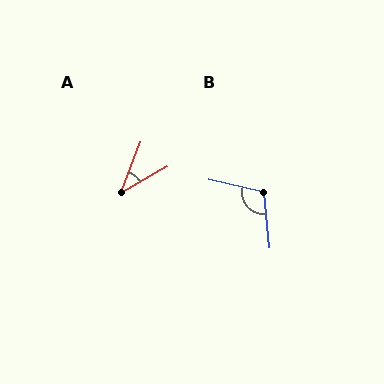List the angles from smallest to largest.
A (39°), B (109°).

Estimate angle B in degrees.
Approximately 109 degrees.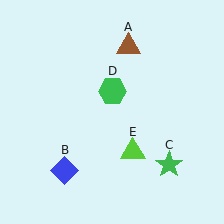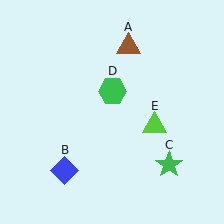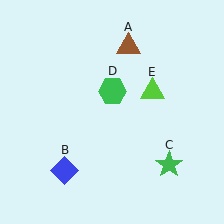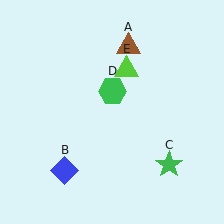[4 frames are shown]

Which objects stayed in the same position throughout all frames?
Brown triangle (object A) and blue diamond (object B) and green star (object C) and green hexagon (object D) remained stationary.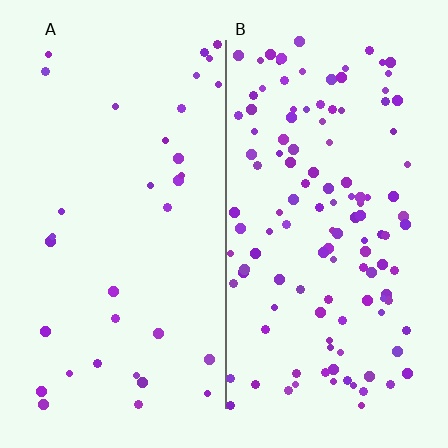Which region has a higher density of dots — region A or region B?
B (the right).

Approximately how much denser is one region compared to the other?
Approximately 3.7× — region B over region A.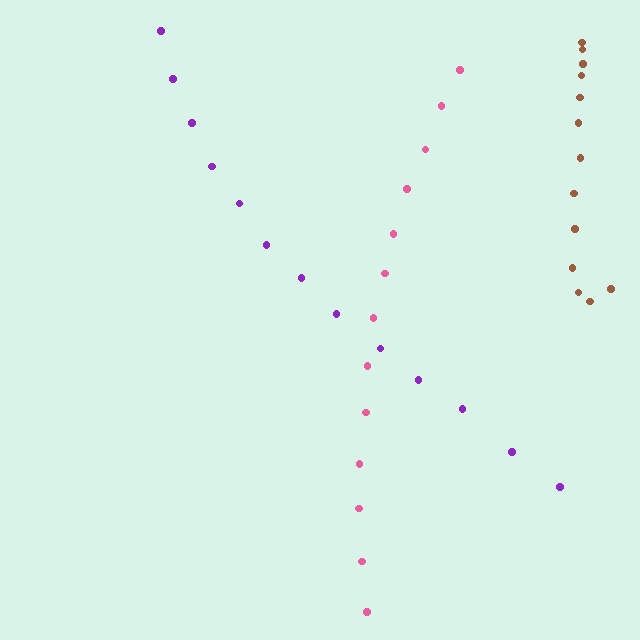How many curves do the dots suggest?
There are 3 distinct paths.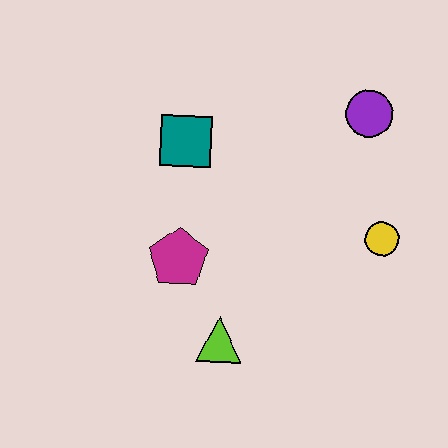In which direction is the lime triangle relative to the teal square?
The lime triangle is below the teal square.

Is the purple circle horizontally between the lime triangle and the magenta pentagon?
No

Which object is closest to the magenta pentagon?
The lime triangle is closest to the magenta pentagon.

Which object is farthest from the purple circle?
The lime triangle is farthest from the purple circle.